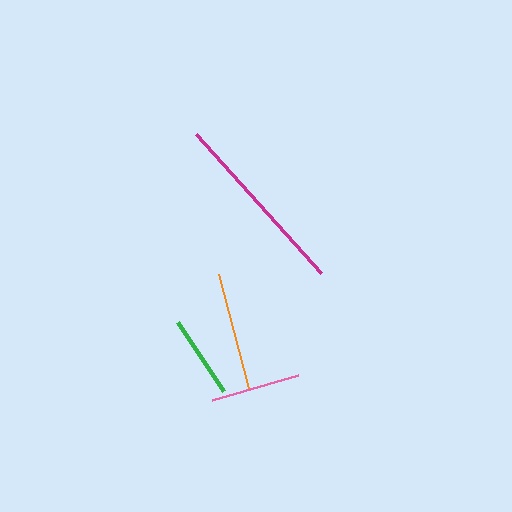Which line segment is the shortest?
The green line is the shortest at approximately 84 pixels.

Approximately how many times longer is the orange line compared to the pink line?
The orange line is approximately 1.3 times the length of the pink line.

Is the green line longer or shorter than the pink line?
The pink line is longer than the green line.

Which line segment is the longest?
The magenta line is the longest at approximately 187 pixels.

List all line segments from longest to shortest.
From longest to shortest: magenta, orange, pink, green.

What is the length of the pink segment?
The pink segment is approximately 90 pixels long.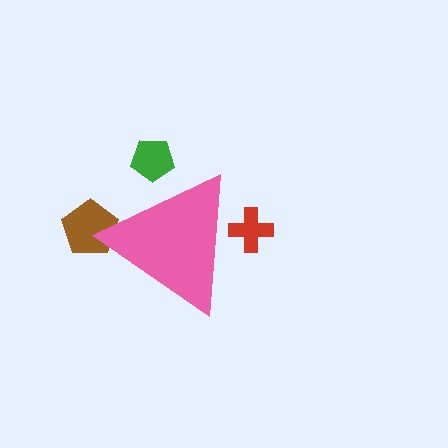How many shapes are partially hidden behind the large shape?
3 shapes are partially hidden.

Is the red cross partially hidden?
Yes, the red cross is partially hidden behind the pink triangle.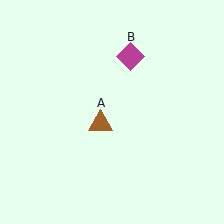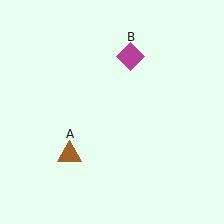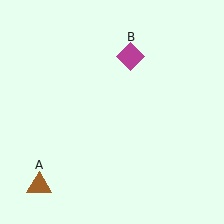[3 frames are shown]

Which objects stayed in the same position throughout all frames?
Magenta diamond (object B) remained stationary.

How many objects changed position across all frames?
1 object changed position: brown triangle (object A).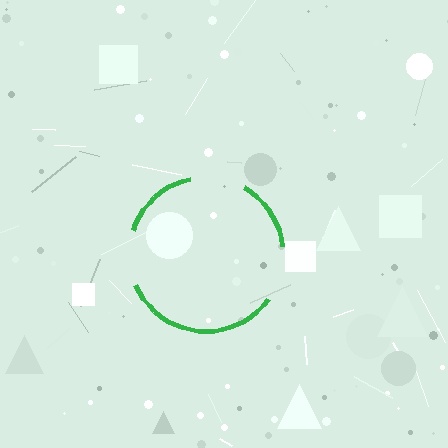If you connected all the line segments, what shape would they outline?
They would outline a circle.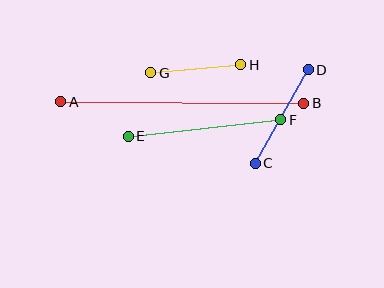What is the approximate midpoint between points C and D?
The midpoint is at approximately (282, 117) pixels.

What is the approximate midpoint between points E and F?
The midpoint is at approximately (204, 128) pixels.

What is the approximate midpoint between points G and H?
The midpoint is at approximately (196, 69) pixels.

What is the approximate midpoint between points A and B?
The midpoint is at approximately (182, 102) pixels.